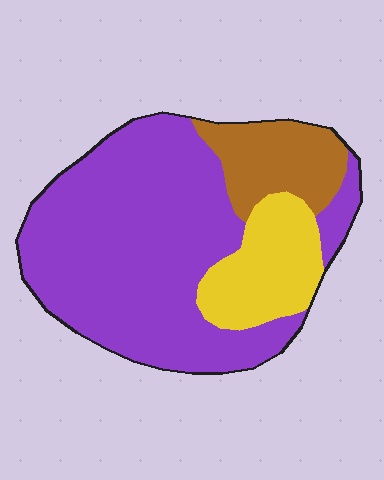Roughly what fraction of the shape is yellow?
Yellow covers about 15% of the shape.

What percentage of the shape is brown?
Brown covers 15% of the shape.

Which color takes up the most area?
Purple, at roughly 70%.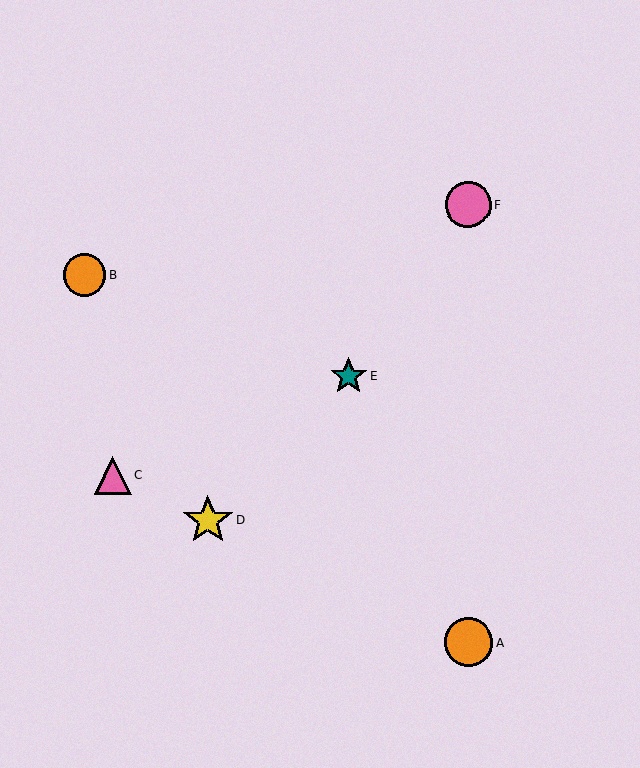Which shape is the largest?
The yellow star (labeled D) is the largest.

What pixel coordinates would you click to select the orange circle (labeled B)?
Click at (85, 275) to select the orange circle B.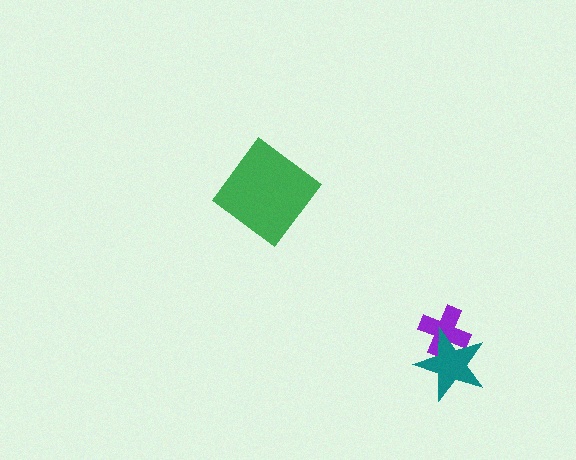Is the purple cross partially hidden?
Yes, it is partially covered by another shape.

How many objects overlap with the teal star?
1 object overlaps with the teal star.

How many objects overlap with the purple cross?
1 object overlaps with the purple cross.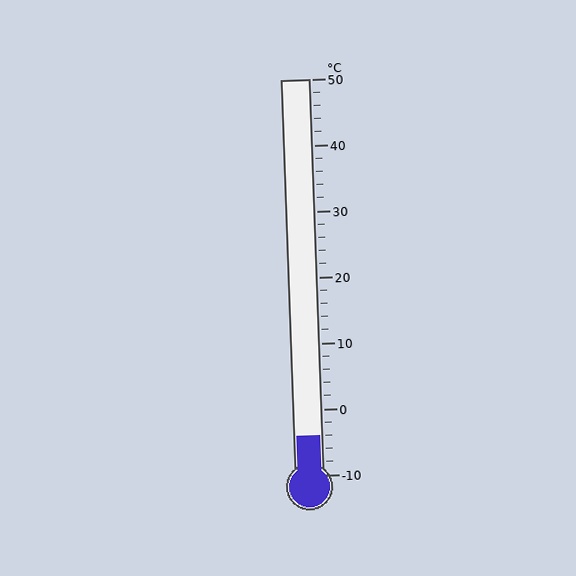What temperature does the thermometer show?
The thermometer shows approximately -4°C.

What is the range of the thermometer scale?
The thermometer scale ranges from -10°C to 50°C.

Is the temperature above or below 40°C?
The temperature is below 40°C.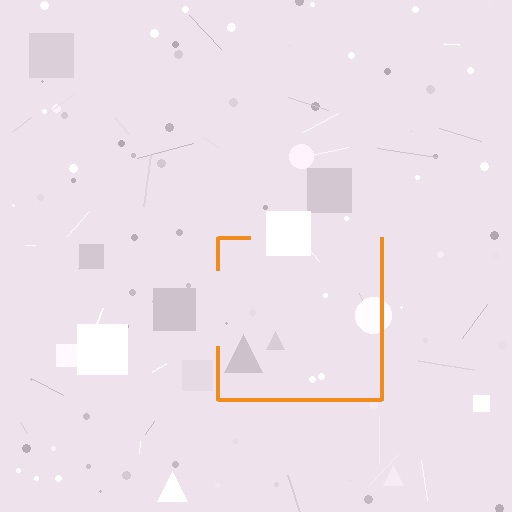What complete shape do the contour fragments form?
The contour fragments form a square.